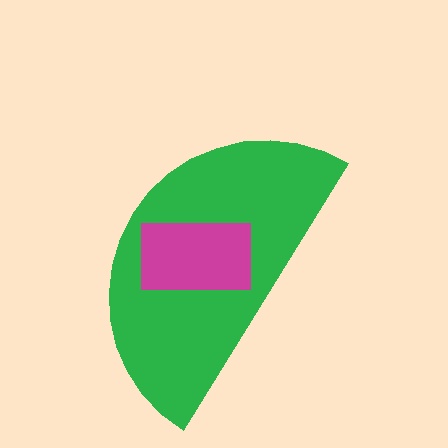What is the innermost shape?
The magenta rectangle.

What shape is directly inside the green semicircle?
The magenta rectangle.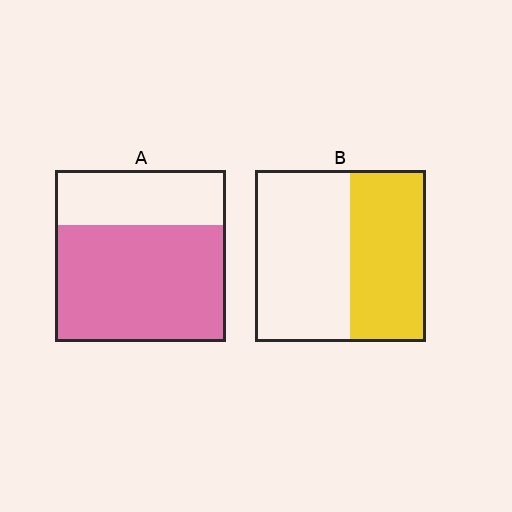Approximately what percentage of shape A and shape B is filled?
A is approximately 70% and B is approximately 45%.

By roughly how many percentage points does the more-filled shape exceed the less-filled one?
By roughly 25 percentage points (A over B).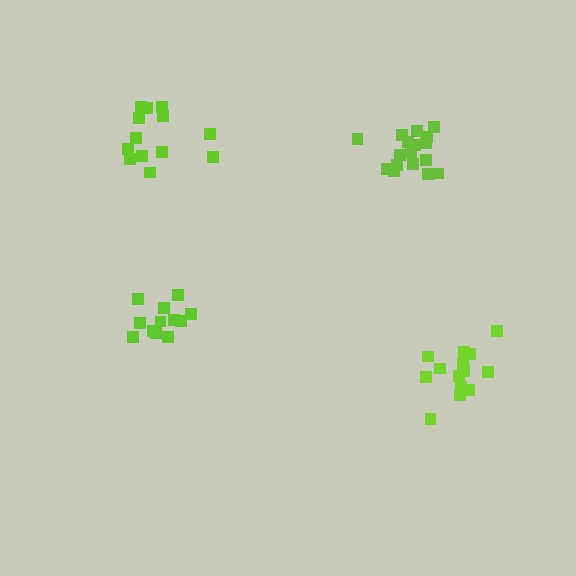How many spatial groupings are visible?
There are 4 spatial groupings.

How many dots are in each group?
Group 1: 14 dots, Group 2: 12 dots, Group 3: 13 dots, Group 4: 17 dots (56 total).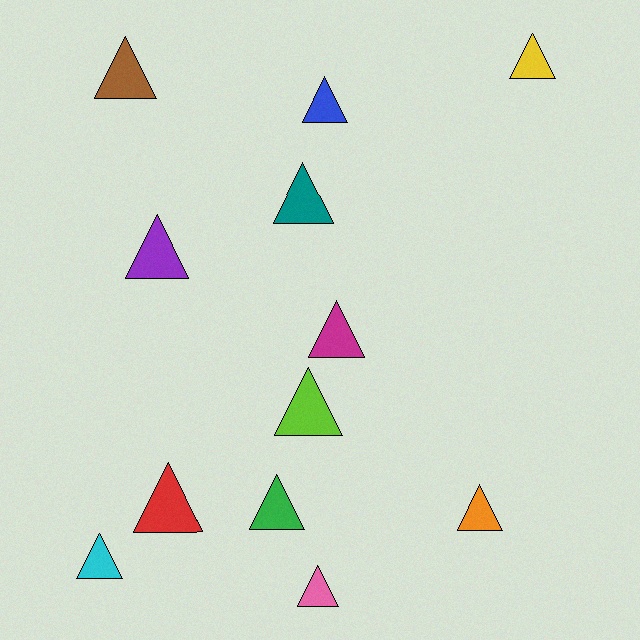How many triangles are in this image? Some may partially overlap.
There are 12 triangles.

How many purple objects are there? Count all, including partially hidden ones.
There is 1 purple object.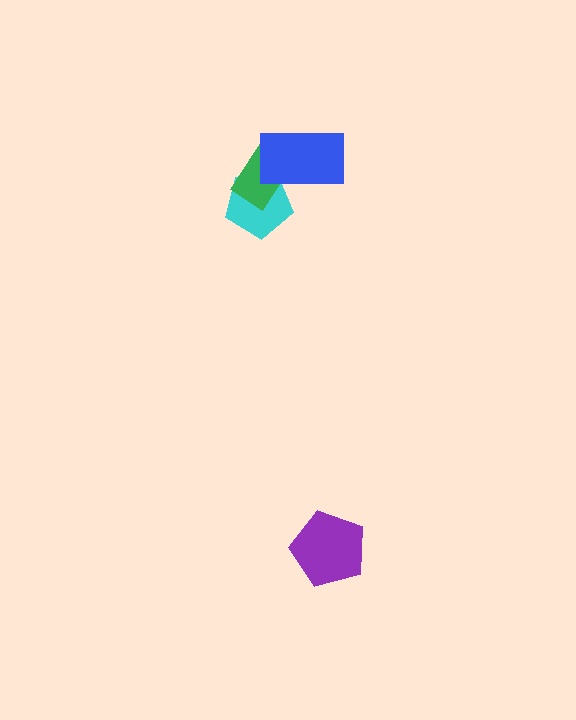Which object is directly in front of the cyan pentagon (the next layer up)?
The green rectangle is directly in front of the cyan pentagon.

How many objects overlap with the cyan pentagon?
2 objects overlap with the cyan pentagon.